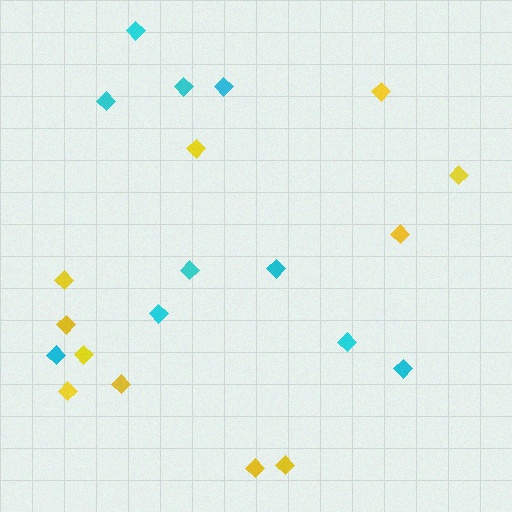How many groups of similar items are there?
There are 2 groups: one group of cyan diamonds (10) and one group of yellow diamonds (11).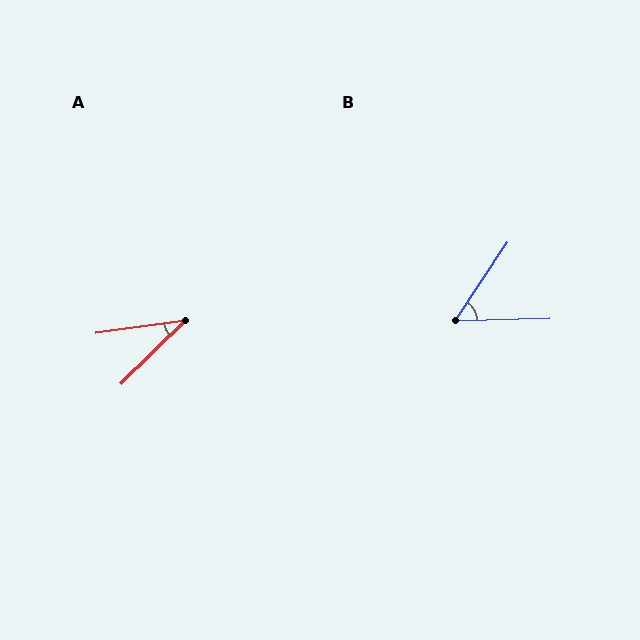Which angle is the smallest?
A, at approximately 37 degrees.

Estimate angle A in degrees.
Approximately 37 degrees.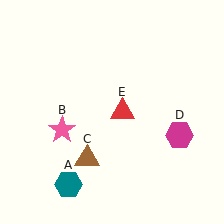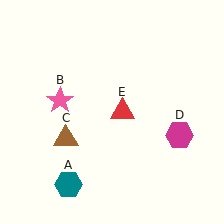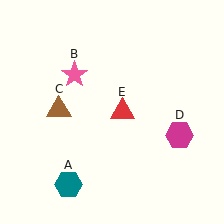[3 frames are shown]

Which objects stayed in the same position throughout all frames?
Teal hexagon (object A) and magenta hexagon (object D) and red triangle (object E) remained stationary.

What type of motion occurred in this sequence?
The pink star (object B), brown triangle (object C) rotated clockwise around the center of the scene.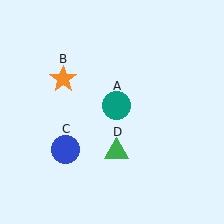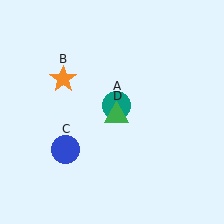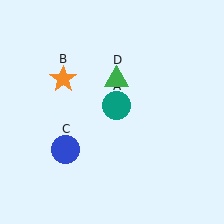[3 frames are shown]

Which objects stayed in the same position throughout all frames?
Teal circle (object A) and orange star (object B) and blue circle (object C) remained stationary.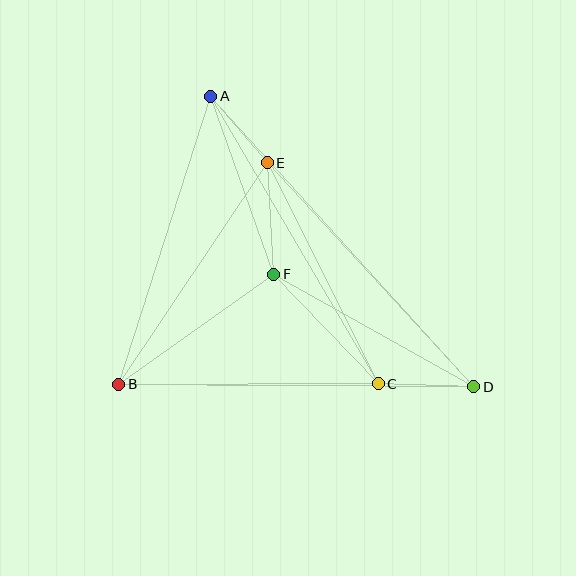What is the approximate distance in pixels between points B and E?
The distance between B and E is approximately 267 pixels.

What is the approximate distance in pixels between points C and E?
The distance between C and E is approximately 247 pixels.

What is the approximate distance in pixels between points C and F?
The distance between C and F is approximately 151 pixels.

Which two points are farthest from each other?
Points A and D are farthest from each other.